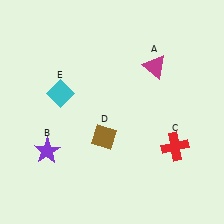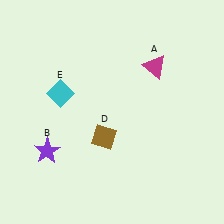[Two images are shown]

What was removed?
The red cross (C) was removed in Image 2.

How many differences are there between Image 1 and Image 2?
There is 1 difference between the two images.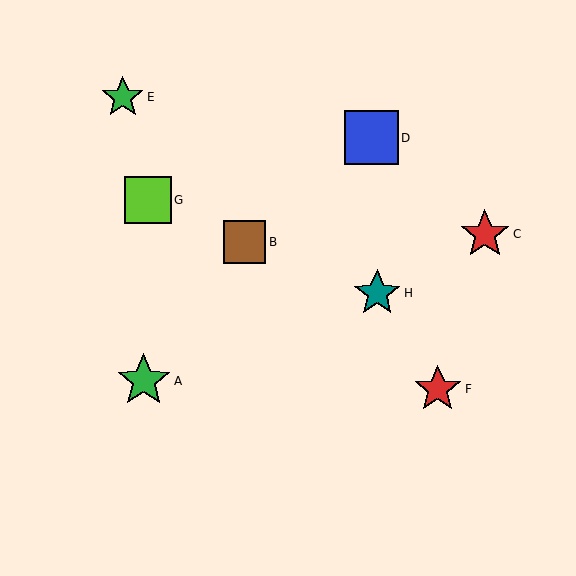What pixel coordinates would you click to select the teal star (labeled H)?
Click at (377, 293) to select the teal star H.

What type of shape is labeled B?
Shape B is a brown square.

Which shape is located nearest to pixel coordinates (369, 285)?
The teal star (labeled H) at (377, 293) is nearest to that location.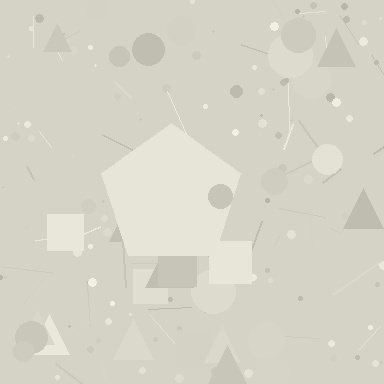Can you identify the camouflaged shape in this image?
The camouflaged shape is a pentagon.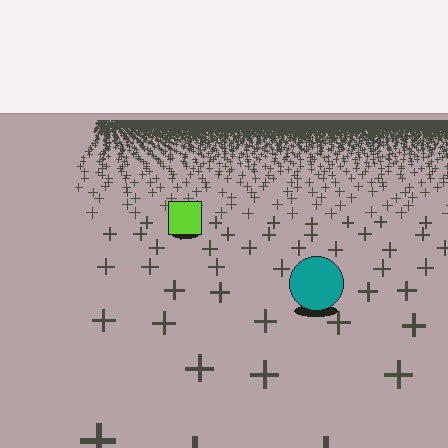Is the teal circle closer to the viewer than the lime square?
Yes. The teal circle is closer — you can tell from the texture gradient: the ground texture is coarser near it.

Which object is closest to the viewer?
The teal circle is closest. The texture marks near it are larger and more spread out.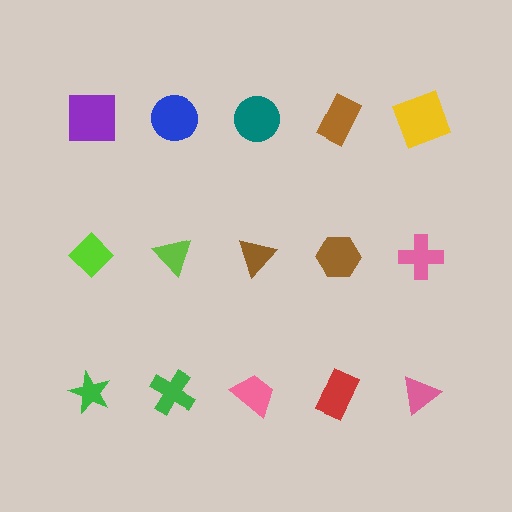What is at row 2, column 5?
A pink cross.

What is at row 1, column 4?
A brown rectangle.